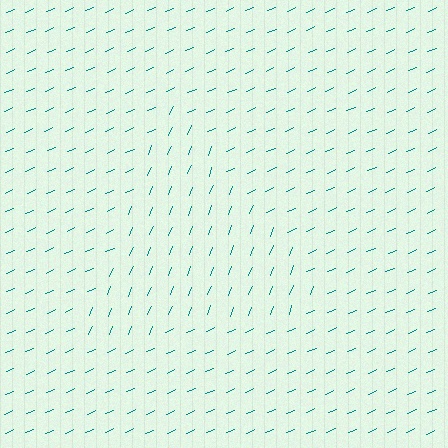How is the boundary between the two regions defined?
The boundary is defined purely by a change in line orientation (approximately 45 degrees difference). All lines are the same color and thickness.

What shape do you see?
I see a triangle.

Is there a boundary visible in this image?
Yes, there is a texture boundary formed by a change in line orientation.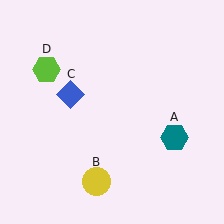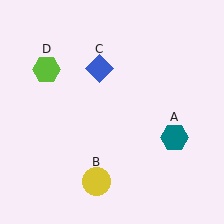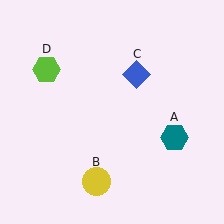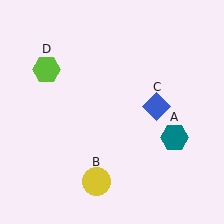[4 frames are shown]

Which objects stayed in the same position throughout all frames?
Teal hexagon (object A) and yellow circle (object B) and lime hexagon (object D) remained stationary.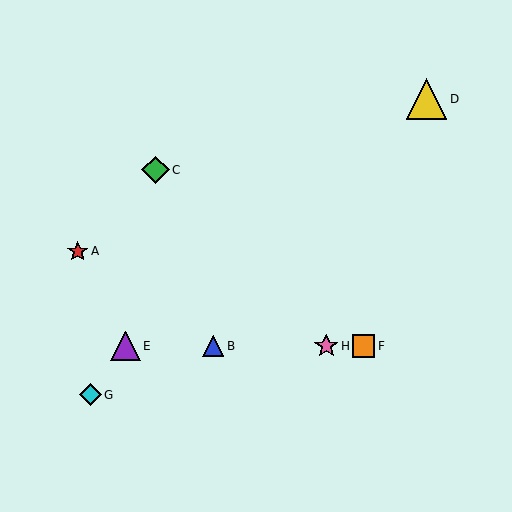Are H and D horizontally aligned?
No, H is at y≈346 and D is at y≈99.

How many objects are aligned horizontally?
4 objects (B, E, F, H) are aligned horizontally.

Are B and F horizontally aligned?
Yes, both are at y≈346.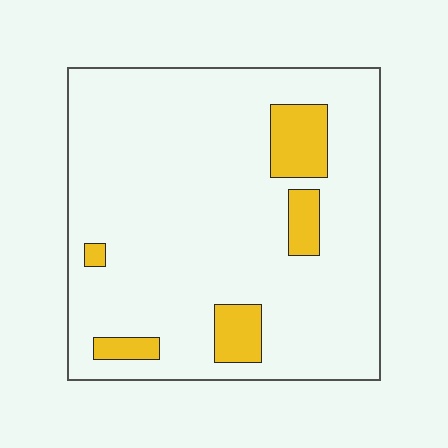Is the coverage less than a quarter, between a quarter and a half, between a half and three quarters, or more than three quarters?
Less than a quarter.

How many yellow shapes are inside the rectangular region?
5.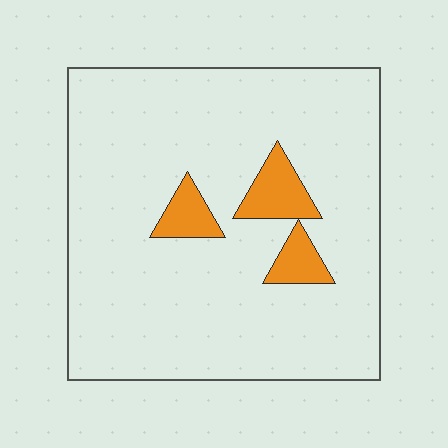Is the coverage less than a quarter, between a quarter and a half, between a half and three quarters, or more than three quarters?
Less than a quarter.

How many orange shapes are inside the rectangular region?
3.